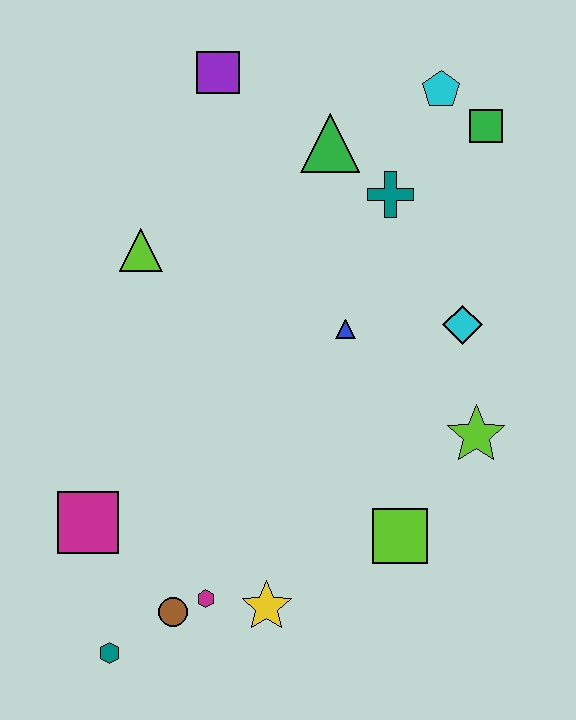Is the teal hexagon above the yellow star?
No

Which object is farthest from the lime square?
The purple square is farthest from the lime square.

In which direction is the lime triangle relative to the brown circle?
The lime triangle is above the brown circle.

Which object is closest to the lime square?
The lime star is closest to the lime square.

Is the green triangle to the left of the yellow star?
No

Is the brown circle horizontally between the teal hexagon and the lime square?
Yes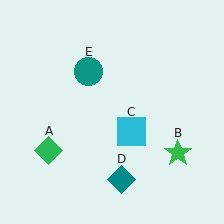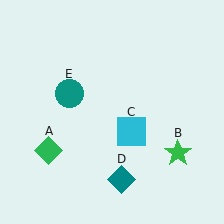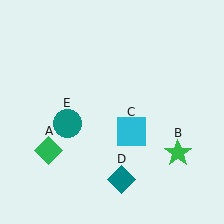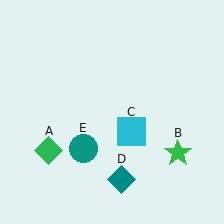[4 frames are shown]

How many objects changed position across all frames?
1 object changed position: teal circle (object E).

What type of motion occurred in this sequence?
The teal circle (object E) rotated counterclockwise around the center of the scene.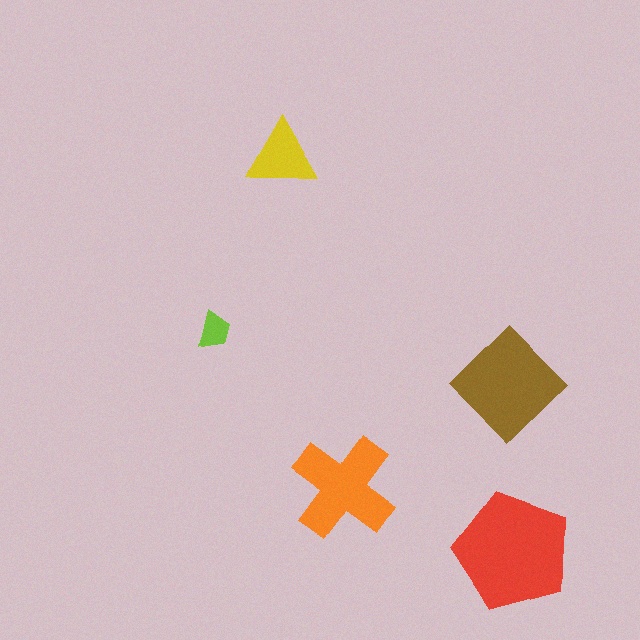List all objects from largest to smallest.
The red pentagon, the brown diamond, the orange cross, the yellow triangle, the lime trapezoid.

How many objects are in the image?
There are 5 objects in the image.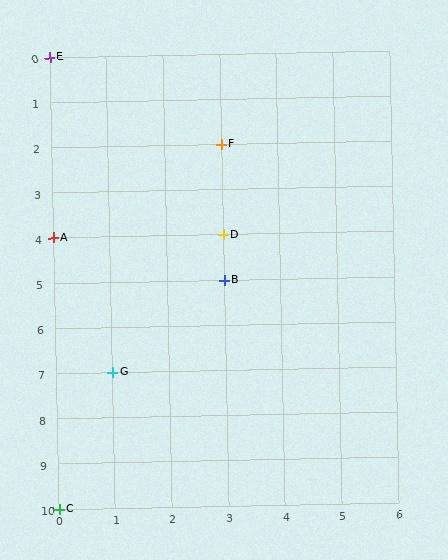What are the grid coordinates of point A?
Point A is at grid coordinates (0, 4).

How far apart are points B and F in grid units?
Points B and F are 3 rows apart.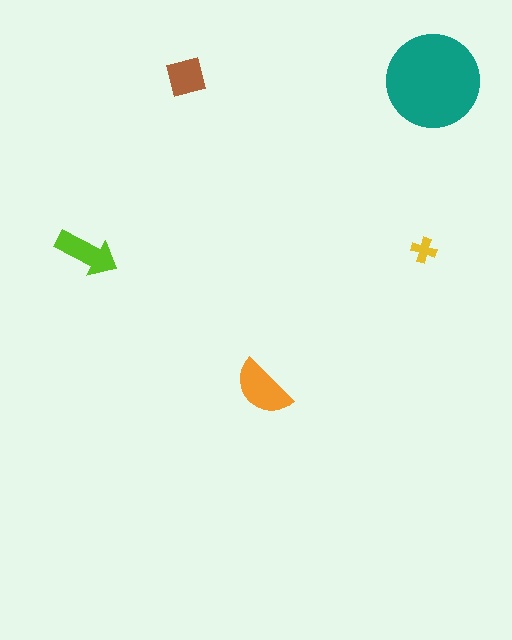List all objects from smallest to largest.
The yellow cross, the brown square, the lime arrow, the orange semicircle, the teal circle.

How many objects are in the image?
There are 5 objects in the image.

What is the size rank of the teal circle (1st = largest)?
1st.